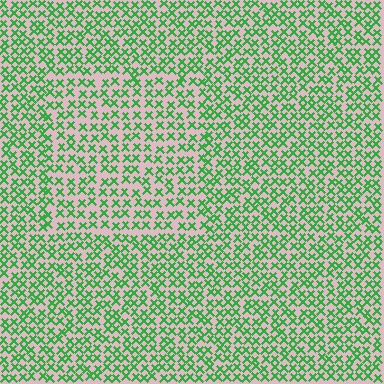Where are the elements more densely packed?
The elements are more densely packed outside the rectangle boundary.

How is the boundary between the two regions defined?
The boundary is defined by a change in element density (approximately 1.4x ratio). All elements are the same color, size, and shape.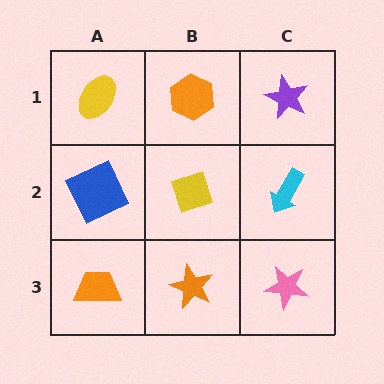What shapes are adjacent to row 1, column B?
A yellow diamond (row 2, column B), a yellow ellipse (row 1, column A), a purple star (row 1, column C).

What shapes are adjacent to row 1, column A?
A blue square (row 2, column A), an orange hexagon (row 1, column B).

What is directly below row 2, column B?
An orange star.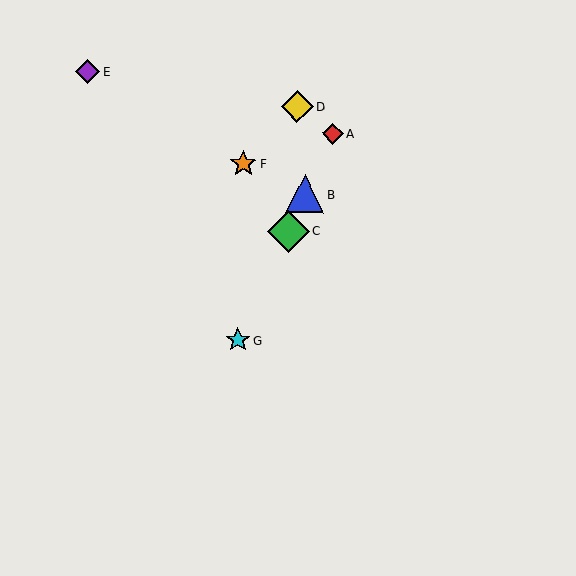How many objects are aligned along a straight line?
4 objects (A, B, C, G) are aligned along a straight line.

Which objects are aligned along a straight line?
Objects A, B, C, G are aligned along a straight line.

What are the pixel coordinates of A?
Object A is at (333, 133).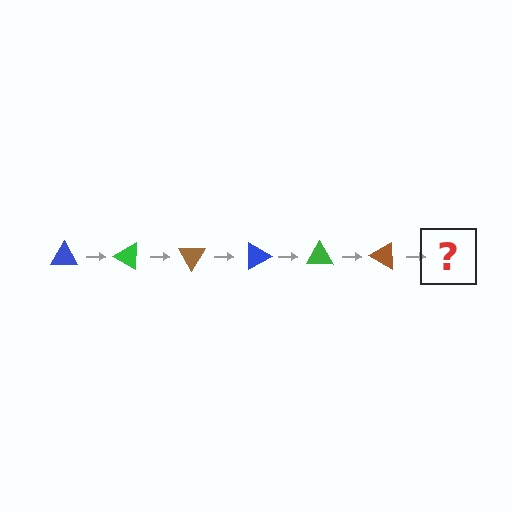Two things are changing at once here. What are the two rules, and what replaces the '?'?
The two rules are that it rotates 30 degrees each step and the color cycles through blue, green, and brown. The '?' should be a blue triangle, rotated 180 degrees from the start.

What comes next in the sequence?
The next element should be a blue triangle, rotated 180 degrees from the start.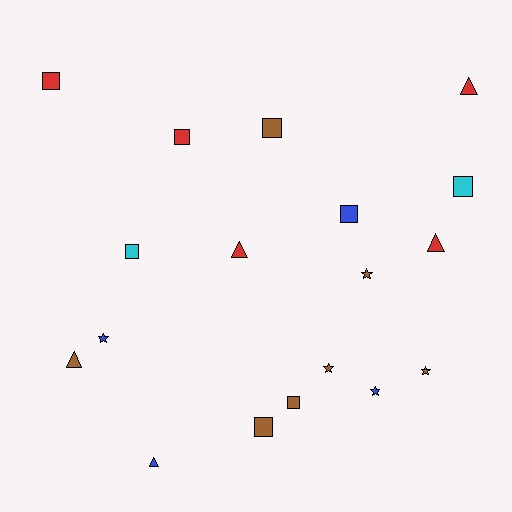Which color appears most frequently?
Brown, with 7 objects.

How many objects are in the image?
There are 18 objects.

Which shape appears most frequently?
Square, with 8 objects.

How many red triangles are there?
There are 3 red triangles.